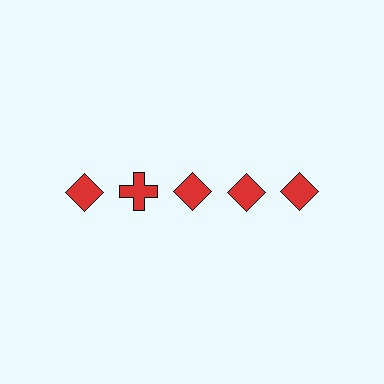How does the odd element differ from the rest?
It has a different shape: cross instead of diamond.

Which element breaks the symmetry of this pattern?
The red cross in the top row, second from left column breaks the symmetry. All other shapes are red diamonds.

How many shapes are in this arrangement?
There are 5 shapes arranged in a grid pattern.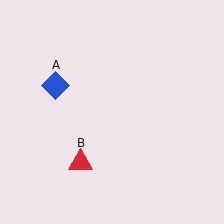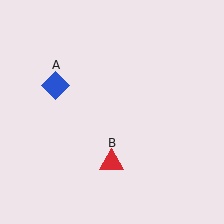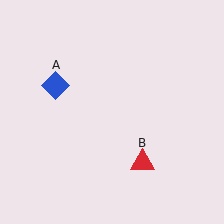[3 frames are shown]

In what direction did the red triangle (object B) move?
The red triangle (object B) moved right.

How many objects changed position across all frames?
1 object changed position: red triangle (object B).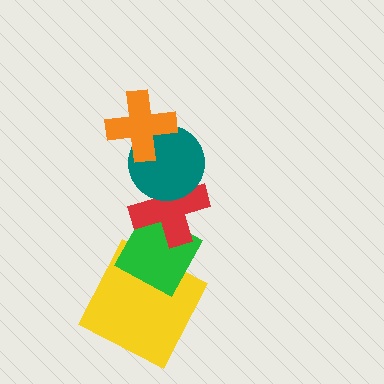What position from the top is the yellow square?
The yellow square is 5th from the top.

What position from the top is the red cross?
The red cross is 3rd from the top.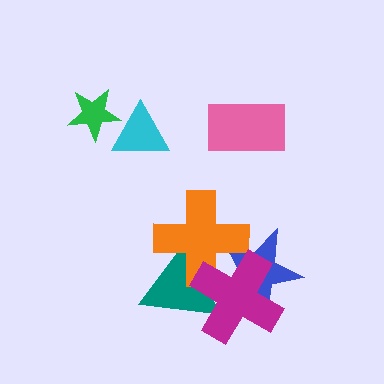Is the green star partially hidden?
Yes, it is partially covered by another shape.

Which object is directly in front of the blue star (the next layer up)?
The teal triangle is directly in front of the blue star.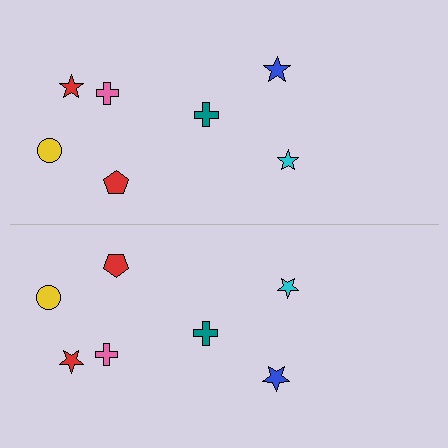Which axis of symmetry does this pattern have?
The pattern has a horizontal axis of symmetry running through the center of the image.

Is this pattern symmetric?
Yes, this pattern has bilateral (reflection) symmetry.